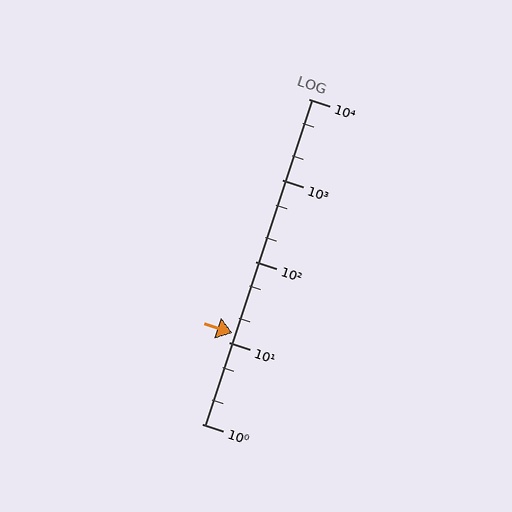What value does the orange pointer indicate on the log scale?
The pointer indicates approximately 13.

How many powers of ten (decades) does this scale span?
The scale spans 4 decades, from 1 to 10000.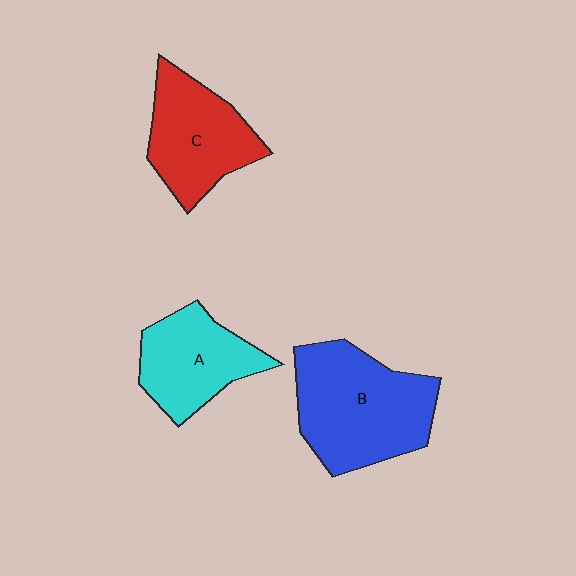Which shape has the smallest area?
Shape A (cyan).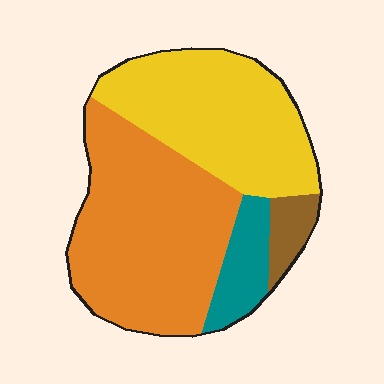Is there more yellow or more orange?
Orange.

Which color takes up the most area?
Orange, at roughly 50%.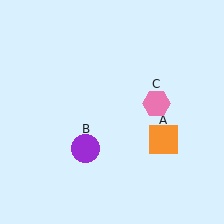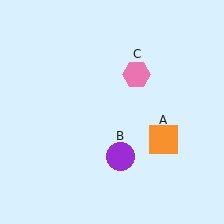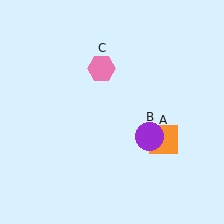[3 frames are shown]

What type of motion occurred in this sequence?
The purple circle (object B), pink hexagon (object C) rotated counterclockwise around the center of the scene.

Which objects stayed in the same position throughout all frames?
Orange square (object A) remained stationary.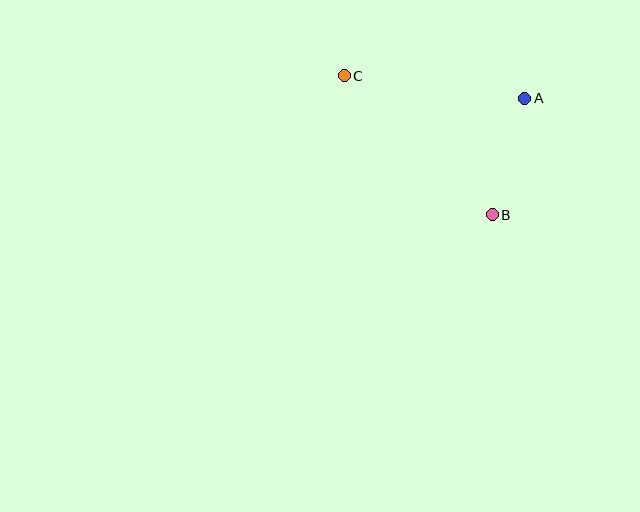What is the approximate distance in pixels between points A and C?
The distance between A and C is approximately 182 pixels.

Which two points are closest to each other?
Points A and B are closest to each other.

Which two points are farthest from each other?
Points B and C are farthest from each other.